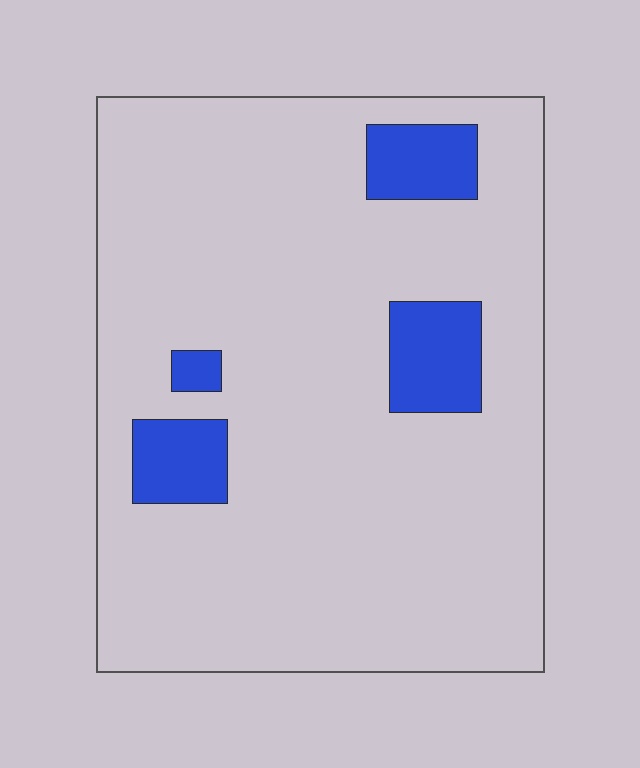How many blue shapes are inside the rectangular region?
4.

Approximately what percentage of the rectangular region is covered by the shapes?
Approximately 10%.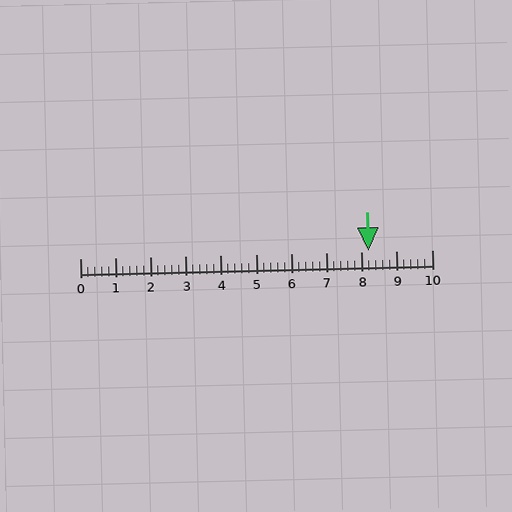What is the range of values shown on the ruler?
The ruler shows values from 0 to 10.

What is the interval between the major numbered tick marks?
The major tick marks are spaced 1 units apart.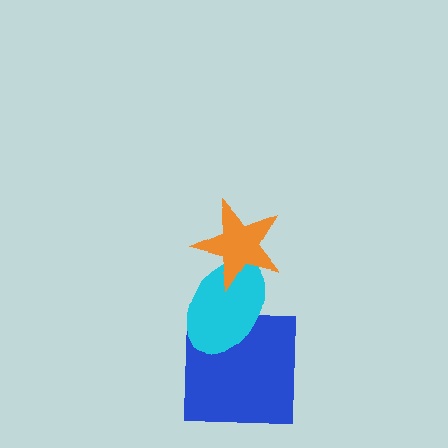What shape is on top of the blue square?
The cyan ellipse is on top of the blue square.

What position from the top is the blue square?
The blue square is 3rd from the top.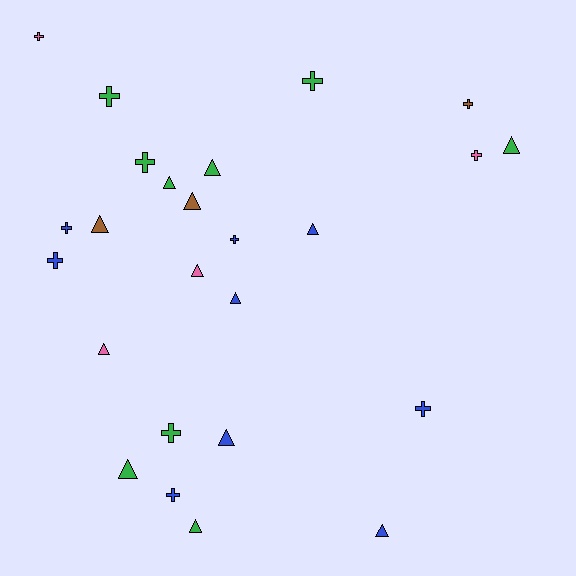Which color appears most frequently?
Green, with 9 objects.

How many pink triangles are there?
There are 2 pink triangles.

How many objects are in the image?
There are 25 objects.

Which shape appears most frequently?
Triangle, with 13 objects.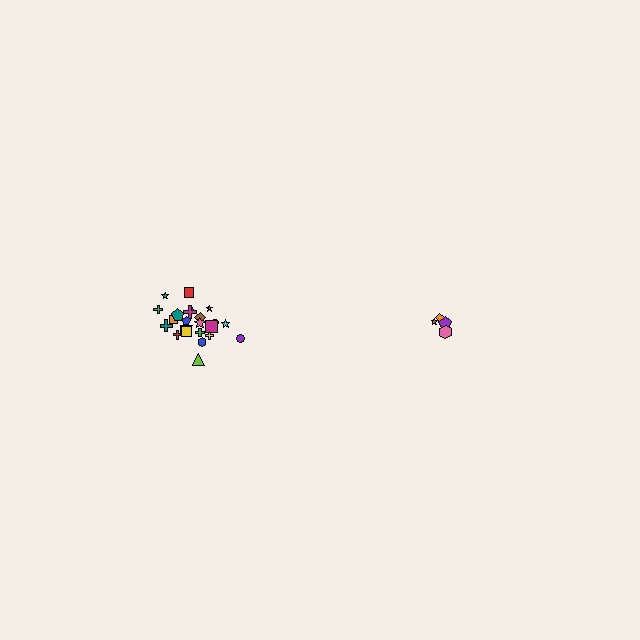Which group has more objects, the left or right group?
The left group.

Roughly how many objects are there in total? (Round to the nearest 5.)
Roughly 30 objects in total.